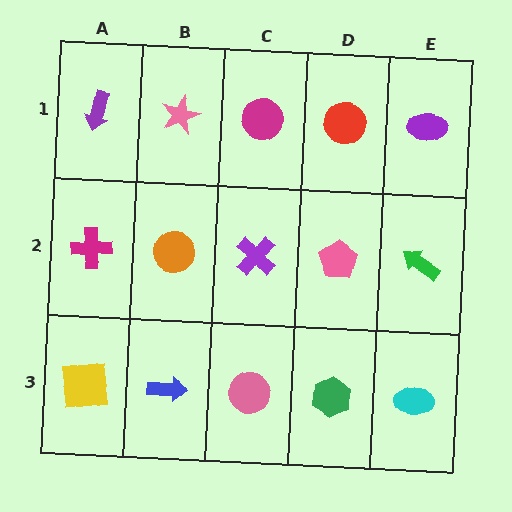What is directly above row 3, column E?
A green arrow.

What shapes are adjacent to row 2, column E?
A purple ellipse (row 1, column E), a cyan ellipse (row 3, column E), a pink pentagon (row 2, column D).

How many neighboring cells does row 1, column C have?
3.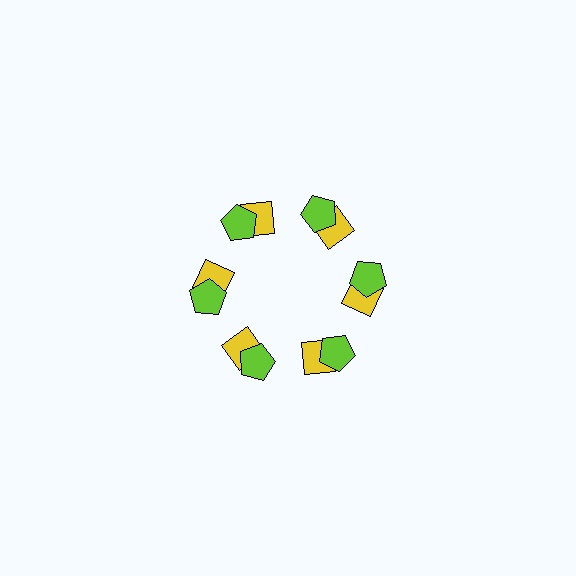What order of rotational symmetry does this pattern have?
This pattern has 6-fold rotational symmetry.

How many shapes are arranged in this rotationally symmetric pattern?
There are 12 shapes, arranged in 6 groups of 2.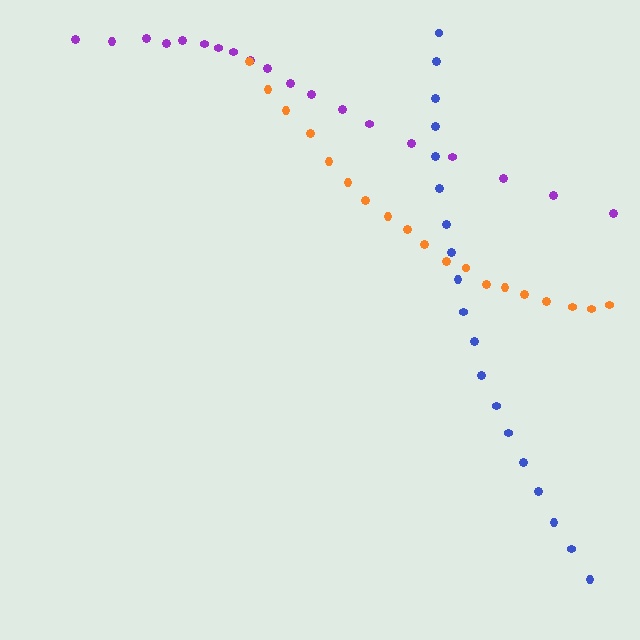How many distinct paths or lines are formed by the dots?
There are 3 distinct paths.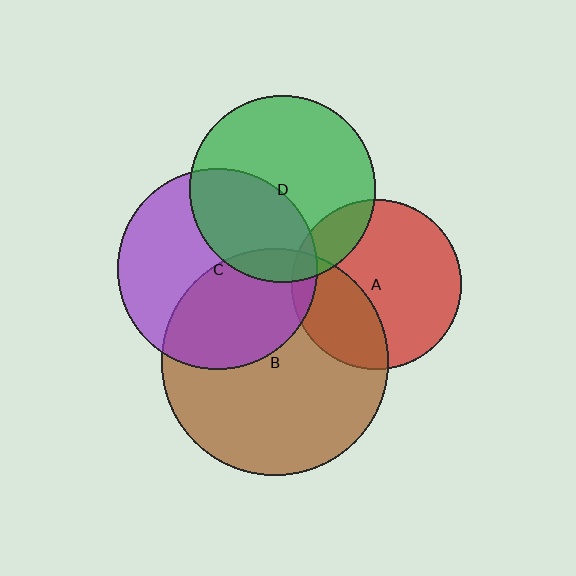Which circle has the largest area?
Circle B (brown).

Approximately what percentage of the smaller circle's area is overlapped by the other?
Approximately 5%.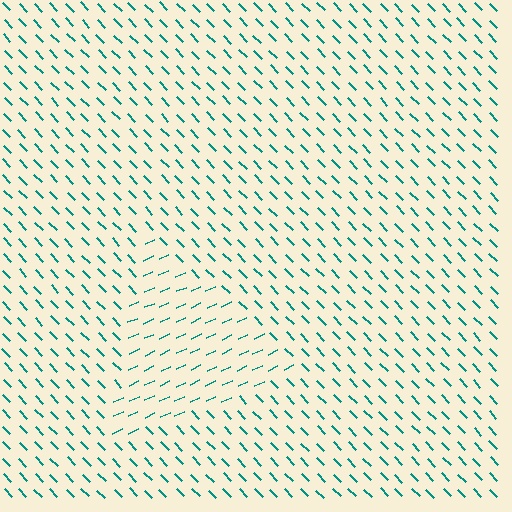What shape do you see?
I see a triangle.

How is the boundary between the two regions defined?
The boundary is defined purely by a change in line orientation (approximately 71 degrees difference). All lines are the same color and thickness.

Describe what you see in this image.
The image is filled with small teal line segments. A triangle region in the image has lines oriented differently from the surrounding lines, creating a visible texture boundary.